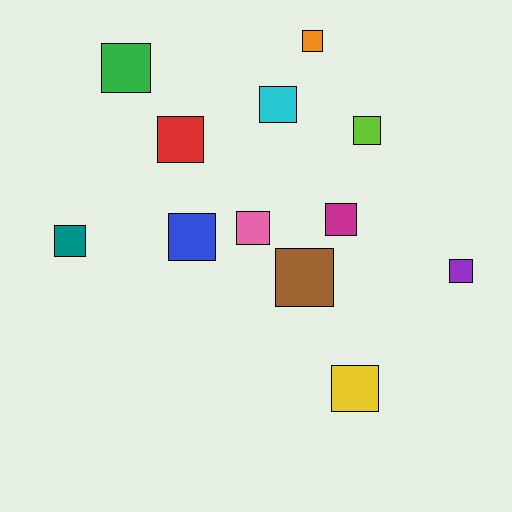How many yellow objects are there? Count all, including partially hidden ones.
There is 1 yellow object.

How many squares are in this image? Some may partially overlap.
There are 12 squares.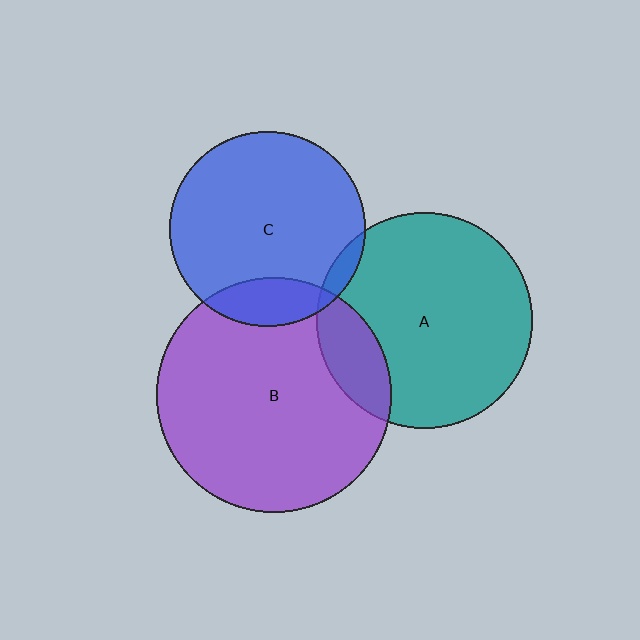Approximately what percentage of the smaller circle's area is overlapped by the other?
Approximately 5%.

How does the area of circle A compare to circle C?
Approximately 1.2 times.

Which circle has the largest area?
Circle B (purple).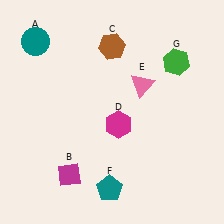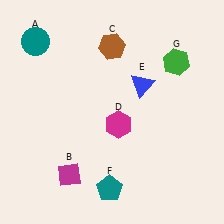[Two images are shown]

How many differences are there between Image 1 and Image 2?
There is 1 difference between the two images.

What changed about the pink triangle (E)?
In Image 1, E is pink. In Image 2, it changed to blue.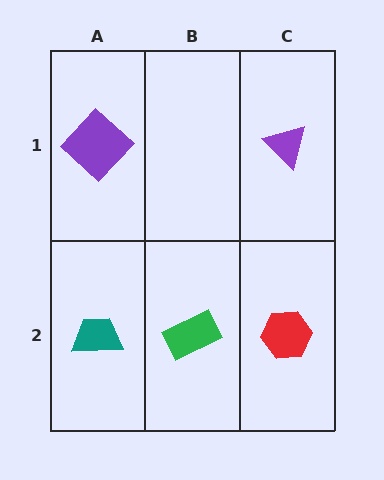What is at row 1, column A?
A purple diamond.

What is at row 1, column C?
A purple triangle.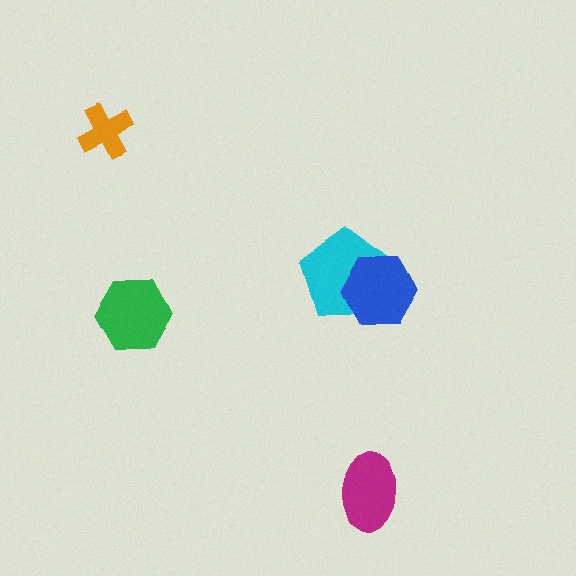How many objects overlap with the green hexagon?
0 objects overlap with the green hexagon.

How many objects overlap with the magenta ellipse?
0 objects overlap with the magenta ellipse.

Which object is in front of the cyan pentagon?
The blue hexagon is in front of the cyan pentagon.